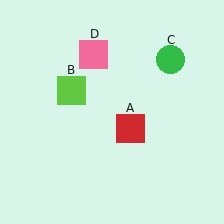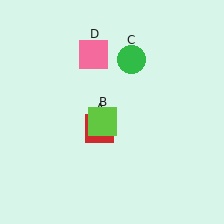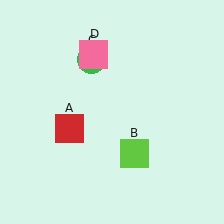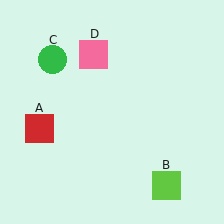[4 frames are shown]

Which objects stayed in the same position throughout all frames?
Pink square (object D) remained stationary.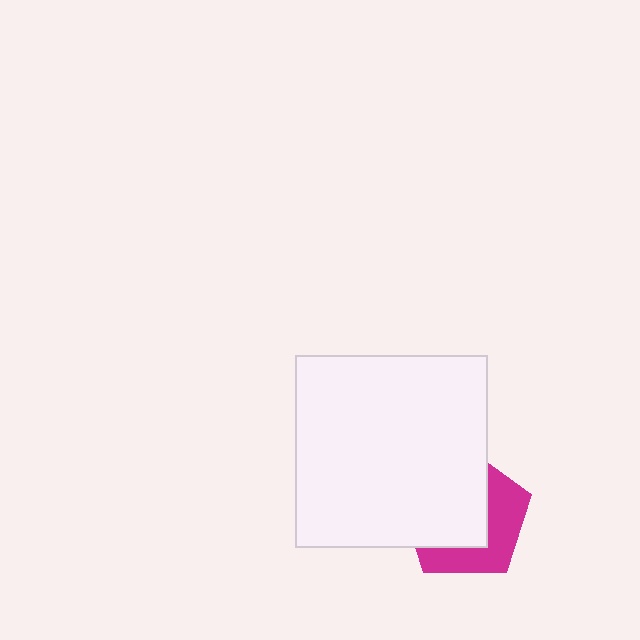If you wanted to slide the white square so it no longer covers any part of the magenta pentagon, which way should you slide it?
Slide it toward the upper-left — that is the most direct way to separate the two shapes.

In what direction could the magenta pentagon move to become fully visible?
The magenta pentagon could move toward the lower-right. That would shift it out from behind the white square entirely.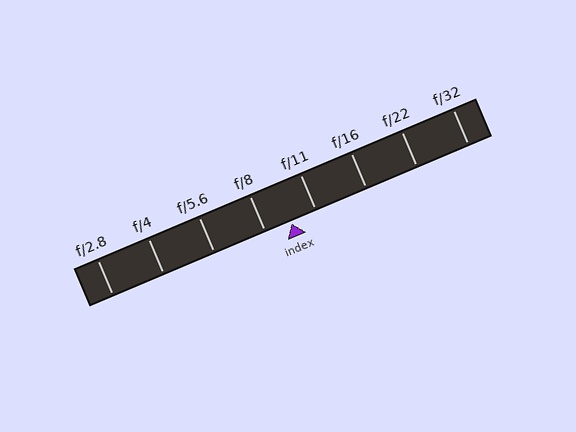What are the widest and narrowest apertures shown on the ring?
The widest aperture shown is f/2.8 and the narrowest is f/32.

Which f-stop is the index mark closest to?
The index mark is closest to f/11.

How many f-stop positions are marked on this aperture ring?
There are 8 f-stop positions marked.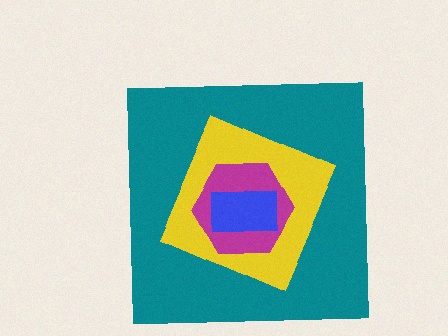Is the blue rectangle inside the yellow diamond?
Yes.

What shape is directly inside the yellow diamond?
The magenta hexagon.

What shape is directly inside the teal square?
The yellow diamond.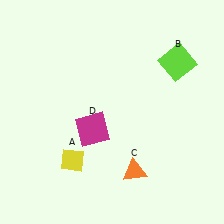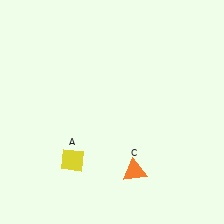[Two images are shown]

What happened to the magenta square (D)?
The magenta square (D) was removed in Image 2. It was in the bottom-left area of Image 1.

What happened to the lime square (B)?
The lime square (B) was removed in Image 2. It was in the top-right area of Image 1.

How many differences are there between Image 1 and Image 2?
There are 2 differences between the two images.